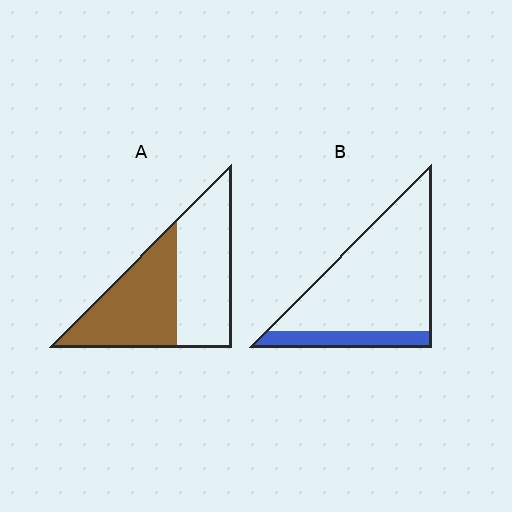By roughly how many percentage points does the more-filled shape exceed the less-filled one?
By roughly 30 percentage points (A over B).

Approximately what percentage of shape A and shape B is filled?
A is approximately 50% and B is approximately 20%.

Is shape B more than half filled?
No.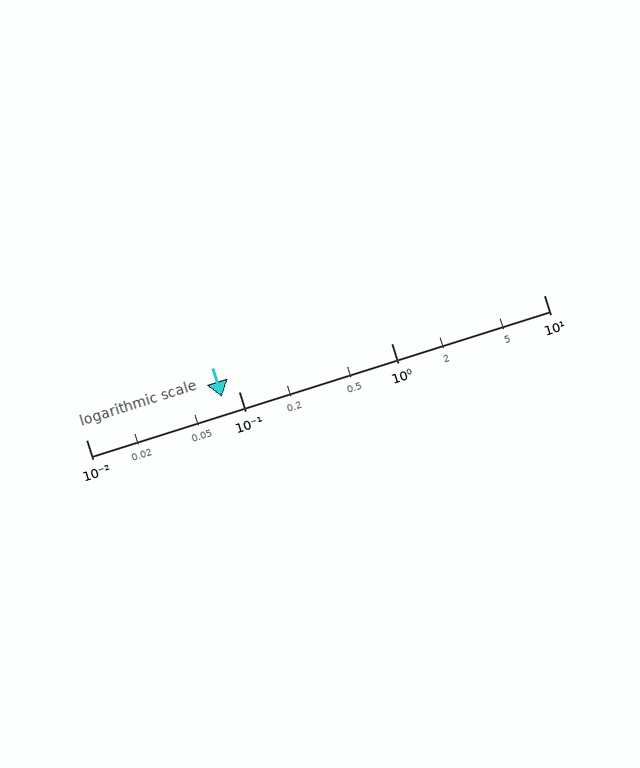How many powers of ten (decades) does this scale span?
The scale spans 3 decades, from 0.01 to 10.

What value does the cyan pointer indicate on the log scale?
The pointer indicates approximately 0.078.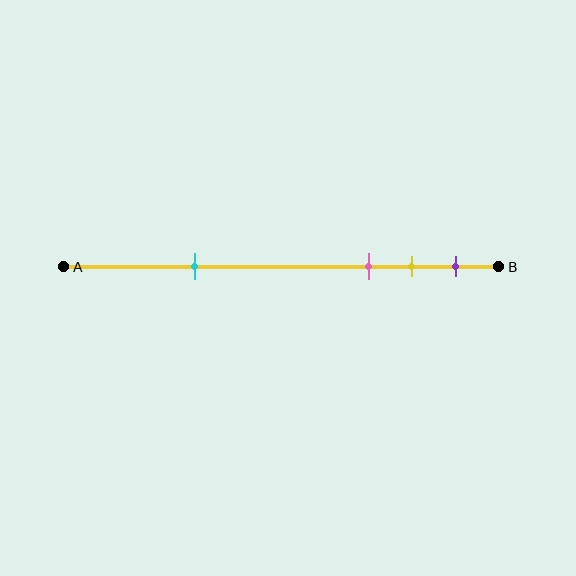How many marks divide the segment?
There are 4 marks dividing the segment.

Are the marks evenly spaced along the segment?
No, the marks are not evenly spaced.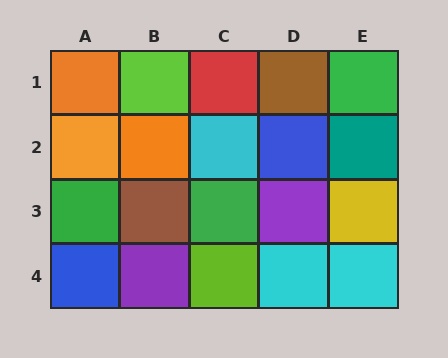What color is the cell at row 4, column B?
Purple.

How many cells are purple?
2 cells are purple.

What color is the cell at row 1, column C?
Red.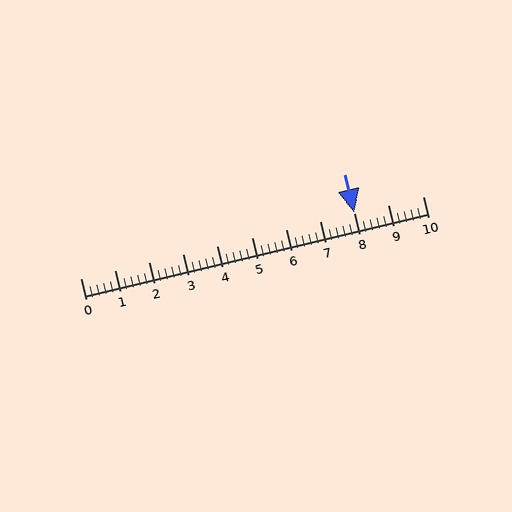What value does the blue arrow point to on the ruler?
The blue arrow points to approximately 8.0.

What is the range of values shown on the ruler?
The ruler shows values from 0 to 10.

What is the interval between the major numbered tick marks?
The major tick marks are spaced 1 units apart.